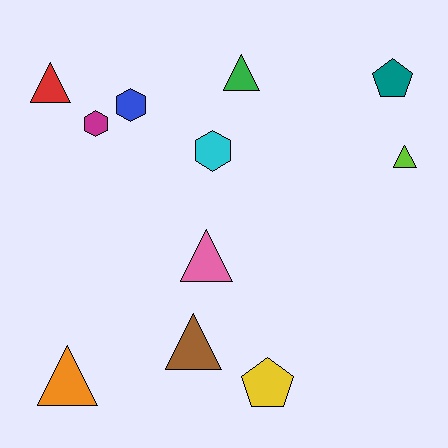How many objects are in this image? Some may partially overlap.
There are 11 objects.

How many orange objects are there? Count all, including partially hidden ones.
There is 1 orange object.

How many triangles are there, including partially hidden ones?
There are 6 triangles.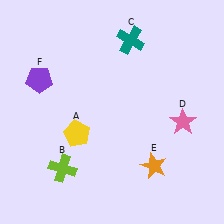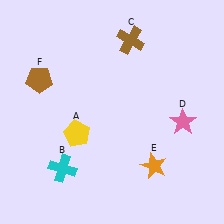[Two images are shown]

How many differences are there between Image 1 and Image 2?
There are 3 differences between the two images.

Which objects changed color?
B changed from lime to cyan. C changed from teal to brown. F changed from purple to brown.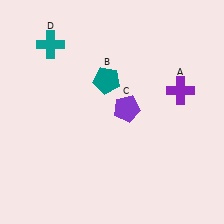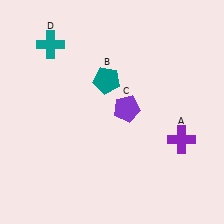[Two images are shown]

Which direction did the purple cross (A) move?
The purple cross (A) moved down.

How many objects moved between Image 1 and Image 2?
1 object moved between the two images.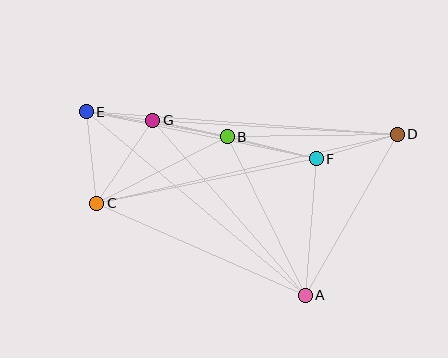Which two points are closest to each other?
Points E and G are closest to each other.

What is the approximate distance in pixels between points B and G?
The distance between B and G is approximately 76 pixels.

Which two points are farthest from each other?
Points D and E are farthest from each other.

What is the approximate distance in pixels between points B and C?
The distance between B and C is approximately 146 pixels.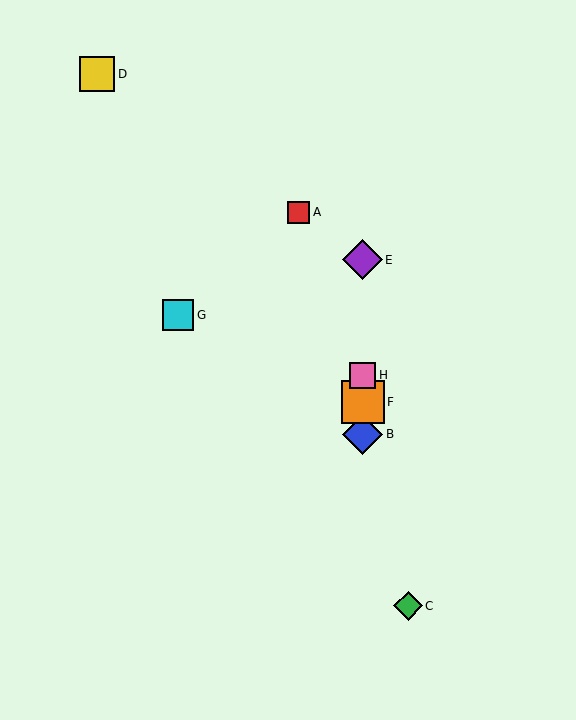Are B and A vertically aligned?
No, B is at x≈363 and A is at x≈298.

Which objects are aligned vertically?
Objects B, E, F, H are aligned vertically.